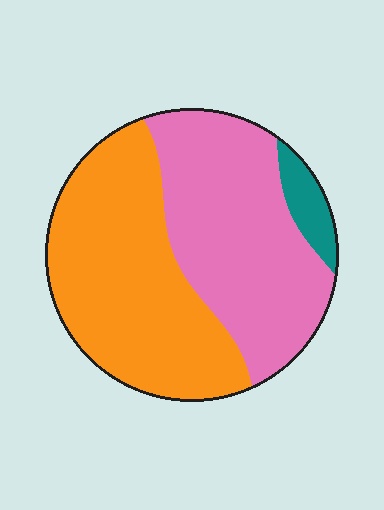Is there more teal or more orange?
Orange.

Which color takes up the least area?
Teal, at roughly 5%.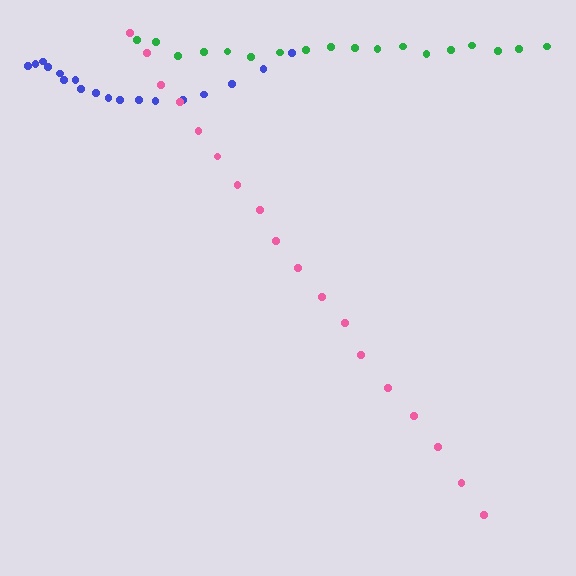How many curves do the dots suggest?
There are 3 distinct paths.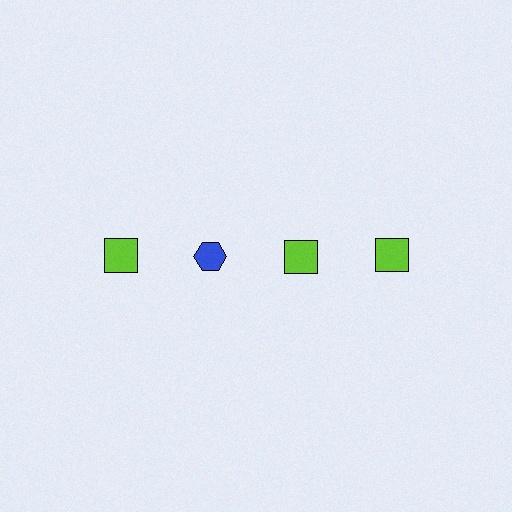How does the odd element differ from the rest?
It differs in both color (blue instead of lime) and shape (hexagon instead of square).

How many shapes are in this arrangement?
There are 4 shapes arranged in a grid pattern.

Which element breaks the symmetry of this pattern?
The blue hexagon in the top row, second from left column breaks the symmetry. All other shapes are lime squares.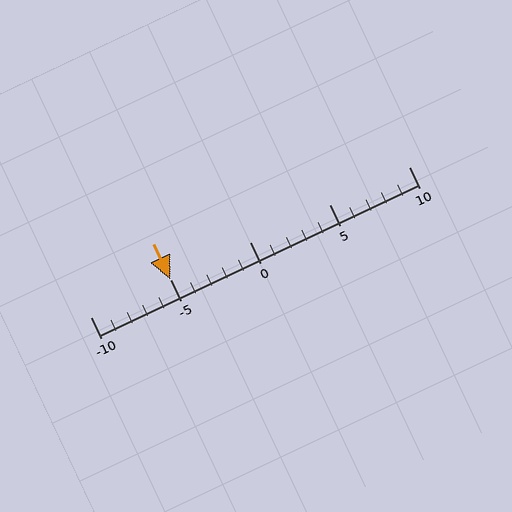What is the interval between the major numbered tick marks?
The major tick marks are spaced 5 units apart.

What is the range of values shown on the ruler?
The ruler shows values from -10 to 10.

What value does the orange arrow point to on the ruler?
The orange arrow points to approximately -5.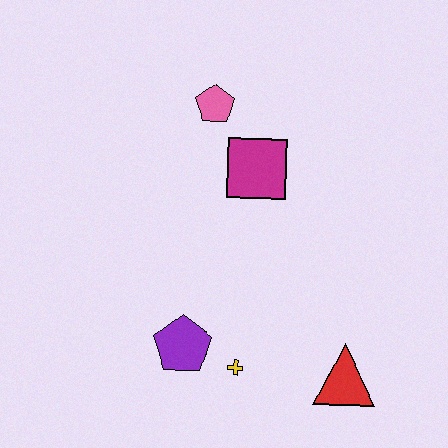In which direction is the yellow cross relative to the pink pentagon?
The yellow cross is below the pink pentagon.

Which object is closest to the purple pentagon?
The yellow cross is closest to the purple pentagon.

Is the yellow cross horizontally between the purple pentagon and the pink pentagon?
No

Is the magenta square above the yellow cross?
Yes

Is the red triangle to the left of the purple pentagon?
No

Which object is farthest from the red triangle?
The pink pentagon is farthest from the red triangle.